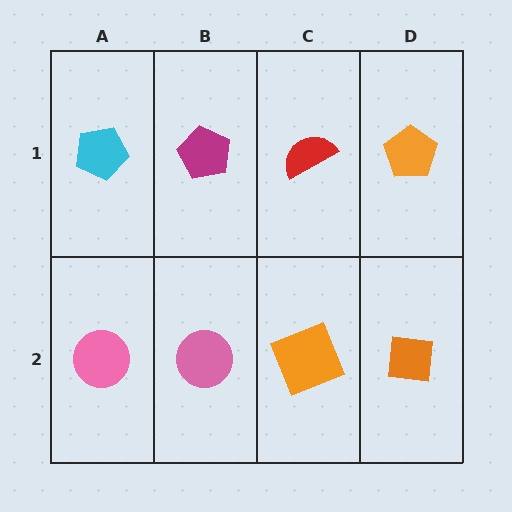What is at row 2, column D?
An orange square.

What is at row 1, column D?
An orange pentagon.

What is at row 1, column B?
A magenta pentagon.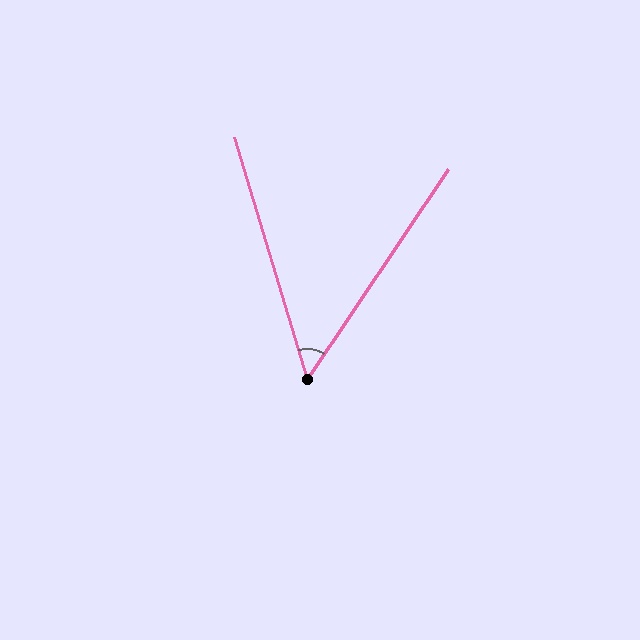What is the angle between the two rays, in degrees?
Approximately 51 degrees.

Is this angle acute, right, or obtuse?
It is acute.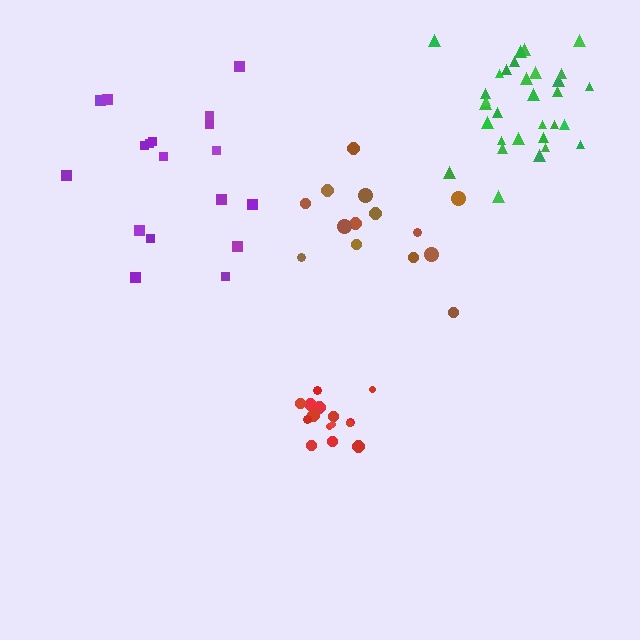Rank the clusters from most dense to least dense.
red, green, brown, purple.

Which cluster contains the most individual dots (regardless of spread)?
Green (31).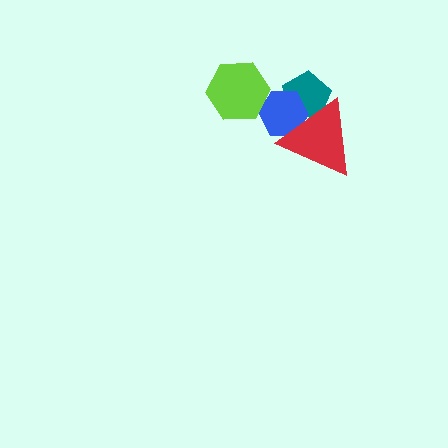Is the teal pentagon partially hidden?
Yes, it is partially covered by another shape.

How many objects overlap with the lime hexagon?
1 object overlaps with the lime hexagon.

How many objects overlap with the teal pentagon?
2 objects overlap with the teal pentagon.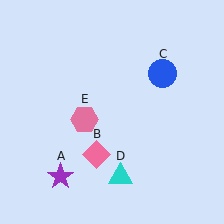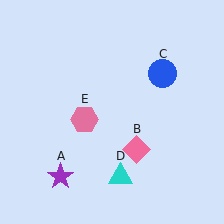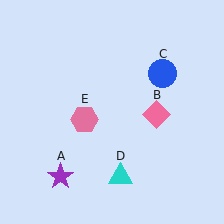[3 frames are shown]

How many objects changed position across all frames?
1 object changed position: pink diamond (object B).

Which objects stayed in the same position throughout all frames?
Purple star (object A) and blue circle (object C) and cyan triangle (object D) and pink hexagon (object E) remained stationary.